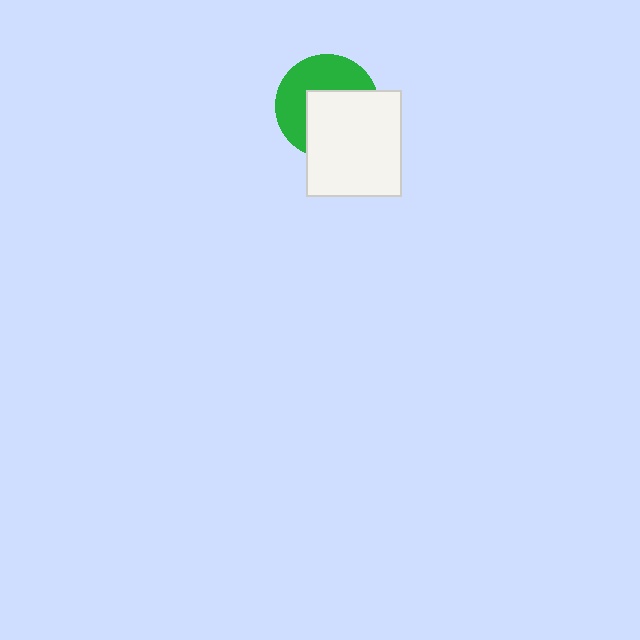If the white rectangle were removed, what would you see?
You would see the complete green circle.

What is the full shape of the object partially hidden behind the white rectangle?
The partially hidden object is a green circle.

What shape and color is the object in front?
The object in front is a white rectangle.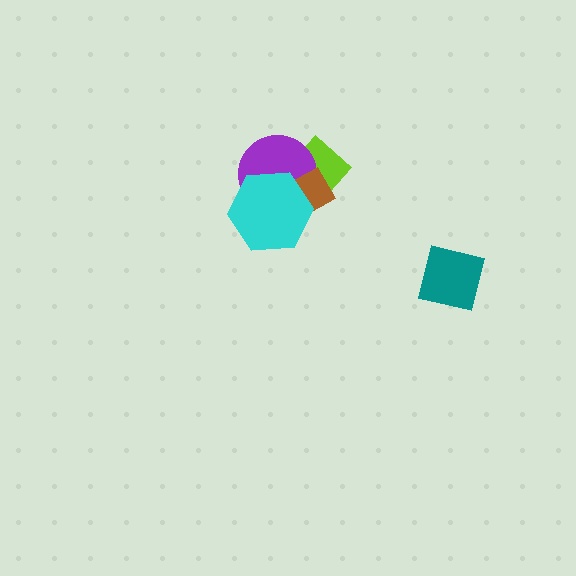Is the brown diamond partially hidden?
Yes, it is partially covered by another shape.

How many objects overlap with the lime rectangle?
3 objects overlap with the lime rectangle.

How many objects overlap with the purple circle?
3 objects overlap with the purple circle.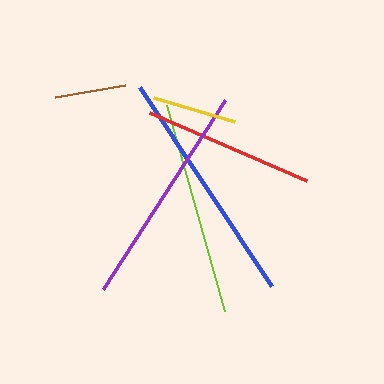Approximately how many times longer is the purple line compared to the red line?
The purple line is approximately 1.3 times the length of the red line.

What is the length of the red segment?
The red segment is approximately 170 pixels long.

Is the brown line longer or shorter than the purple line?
The purple line is longer than the brown line.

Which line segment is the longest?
The blue line is the longest at approximately 239 pixels.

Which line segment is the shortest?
The brown line is the shortest at approximately 71 pixels.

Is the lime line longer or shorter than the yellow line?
The lime line is longer than the yellow line.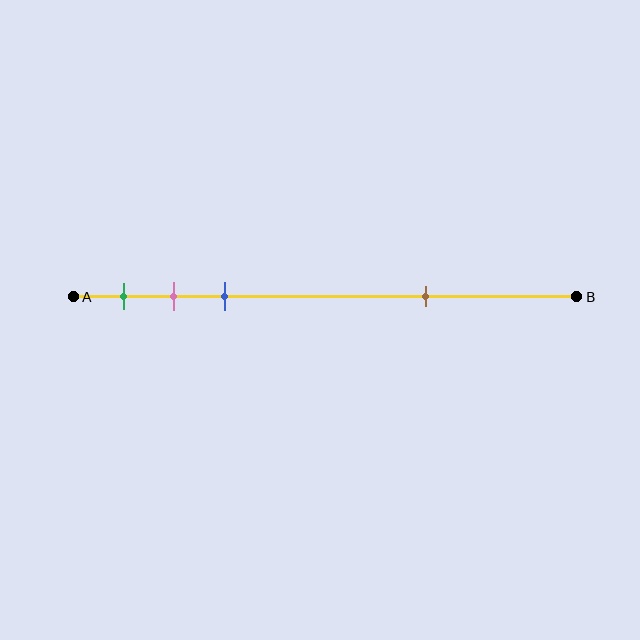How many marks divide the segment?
There are 4 marks dividing the segment.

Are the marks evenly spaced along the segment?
No, the marks are not evenly spaced.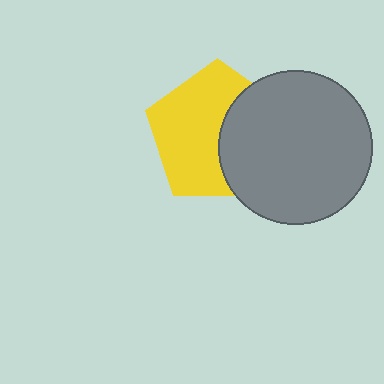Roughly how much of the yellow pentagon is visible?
About half of it is visible (roughly 60%).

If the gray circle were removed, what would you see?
You would see the complete yellow pentagon.